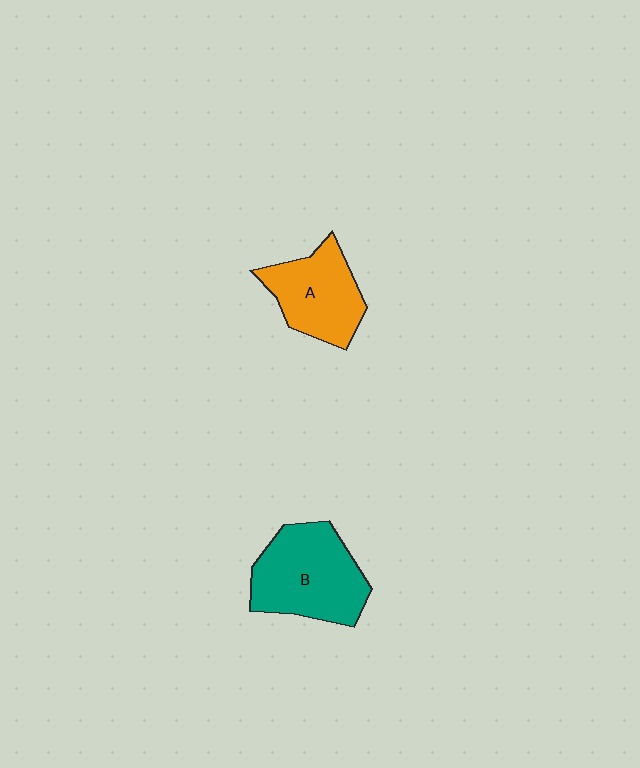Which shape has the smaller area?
Shape A (orange).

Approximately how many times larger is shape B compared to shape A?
Approximately 1.3 times.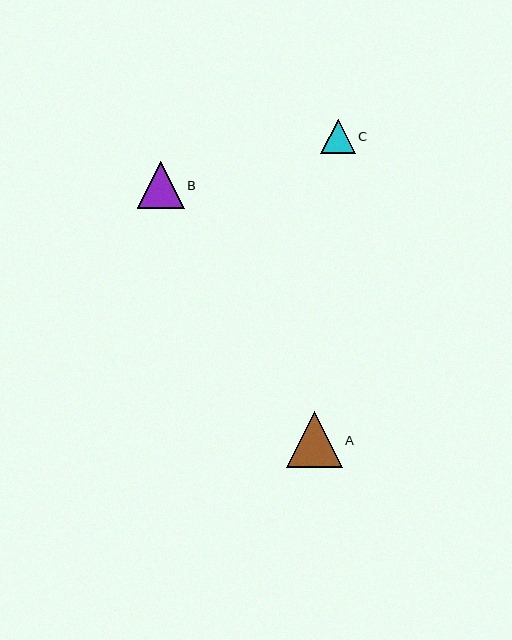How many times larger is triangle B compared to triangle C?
Triangle B is approximately 1.4 times the size of triangle C.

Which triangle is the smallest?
Triangle C is the smallest with a size of approximately 34 pixels.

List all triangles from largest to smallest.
From largest to smallest: A, B, C.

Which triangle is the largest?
Triangle A is the largest with a size of approximately 56 pixels.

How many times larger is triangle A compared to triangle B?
Triangle A is approximately 1.2 times the size of triangle B.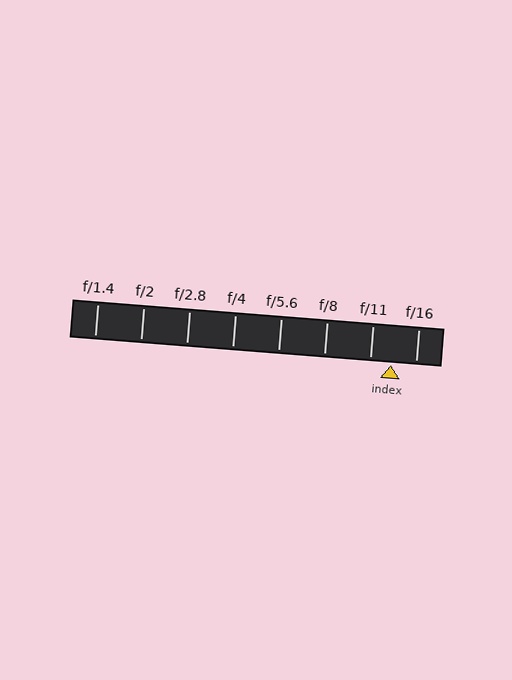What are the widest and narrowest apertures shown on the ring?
The widest aperture shown is f/1.4 and the narrowest is f/16.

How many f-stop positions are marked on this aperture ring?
There are 8 f-stop positions marked.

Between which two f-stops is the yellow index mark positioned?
The index mark is between f/11 and f/16.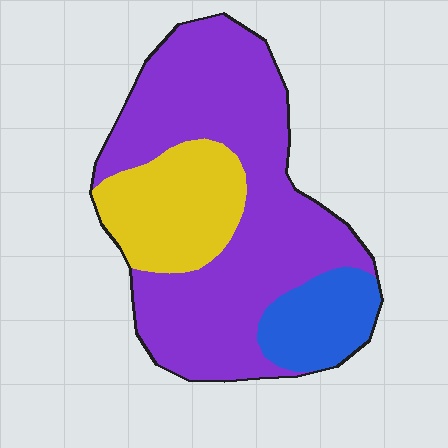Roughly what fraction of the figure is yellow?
Yellow covers roughly 20% of the figure.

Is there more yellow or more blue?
Yellow.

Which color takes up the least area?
Blue, at roughly 15%.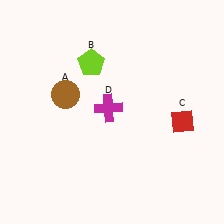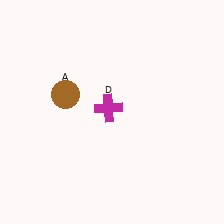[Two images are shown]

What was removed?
The red diamond (C), the lime pentagon (B) were removed in Image 2.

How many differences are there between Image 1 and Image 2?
There are 2 differences between the two images.